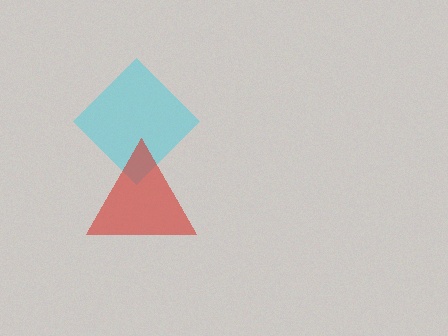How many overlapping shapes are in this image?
There are 2 overlapping shapes in the image.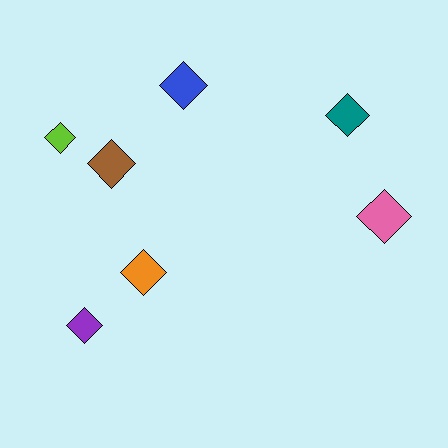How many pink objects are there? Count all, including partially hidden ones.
There is 1 pink object.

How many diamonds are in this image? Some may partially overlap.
There are 7 diamonds.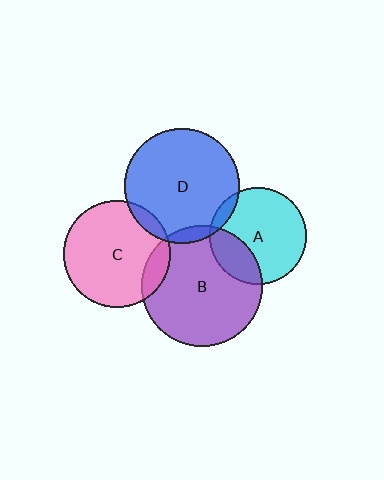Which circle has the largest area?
Circle B (purple).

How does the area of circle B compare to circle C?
Approximately 1.3 times.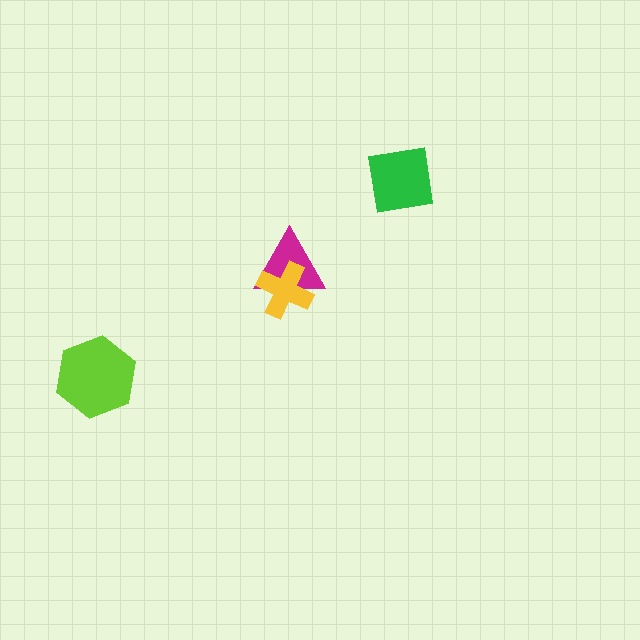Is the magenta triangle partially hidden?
Yes, it is partially covered by another shape.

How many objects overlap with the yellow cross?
1 object overlaps with the yellow cross.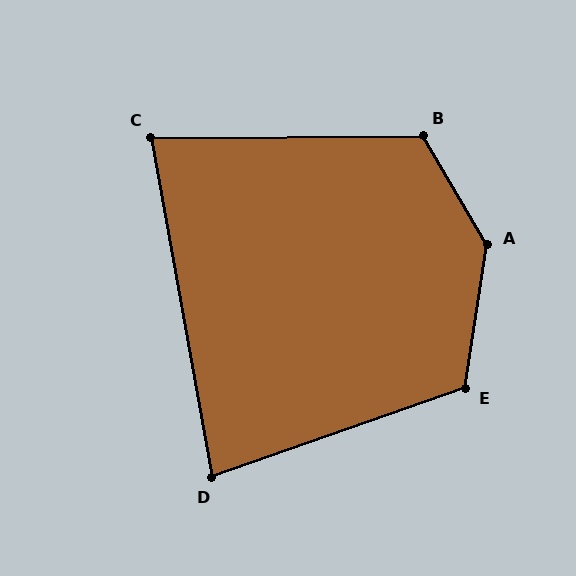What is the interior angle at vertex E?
Approximately 118 degrees (obtuse).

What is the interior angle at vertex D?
Approximately 81 degrees (acute).